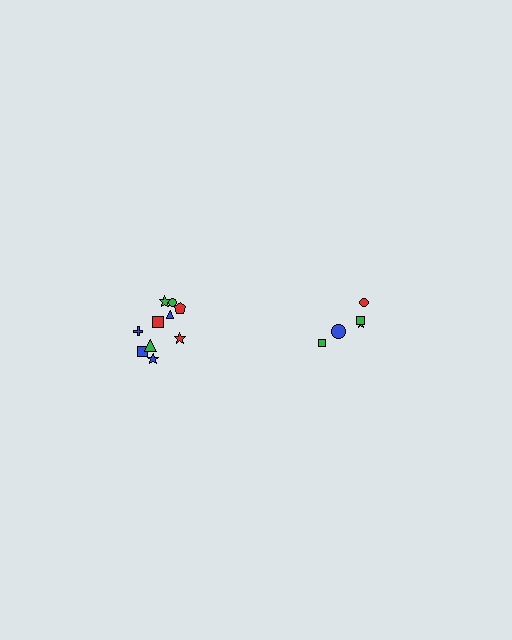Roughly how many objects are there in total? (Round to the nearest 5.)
Roughly 15 objects in total.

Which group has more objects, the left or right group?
The left group.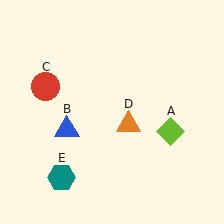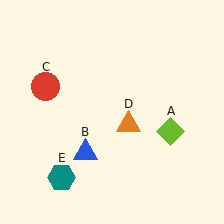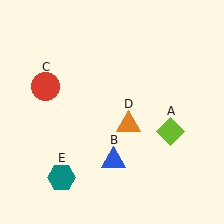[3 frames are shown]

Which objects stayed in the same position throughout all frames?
Lime diamond (object A) and red circle (object C) and orange triangle (object D) and teal hexagon (object E) remained stationary.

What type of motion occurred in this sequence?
The blue triangle (object B) rotated counterclockwise around the center of the scene.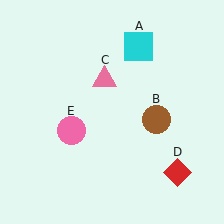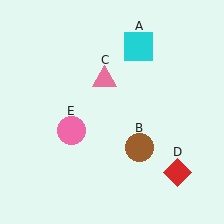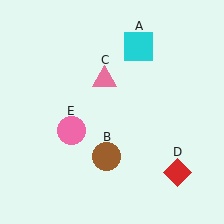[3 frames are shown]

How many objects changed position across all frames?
1 object changed position: brown circle (object B).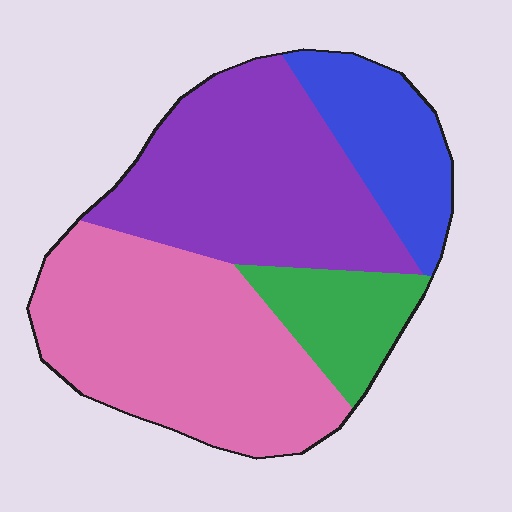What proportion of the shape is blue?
Blue covers about 15% of the shape.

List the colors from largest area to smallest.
From largest to smallest: pink, purple, blue, green.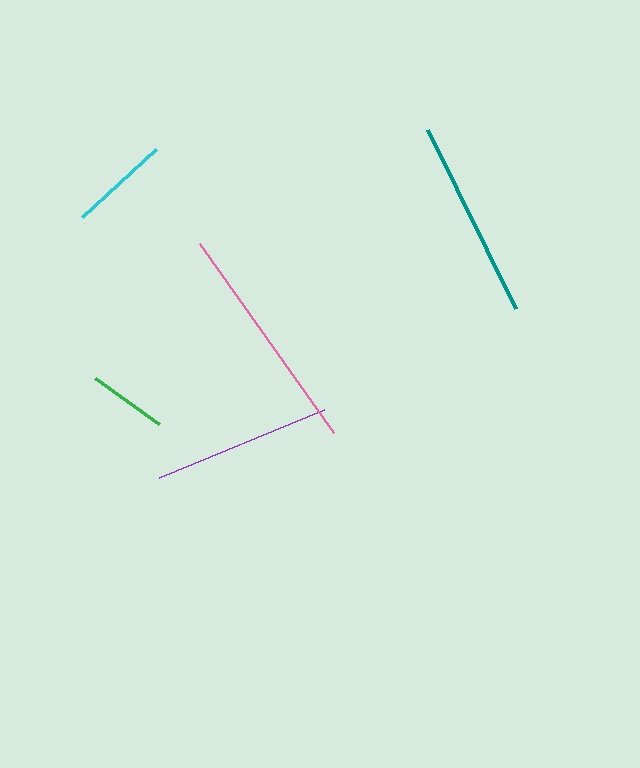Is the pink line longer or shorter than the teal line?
The pink line is longer than the teal line.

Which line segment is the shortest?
The green line is the shortest at approximately 79 pixels.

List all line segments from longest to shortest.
From longest to shortest: pink, teal, purple, cyan, green.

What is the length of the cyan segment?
The cyan segment is approximately 100 pixels long.